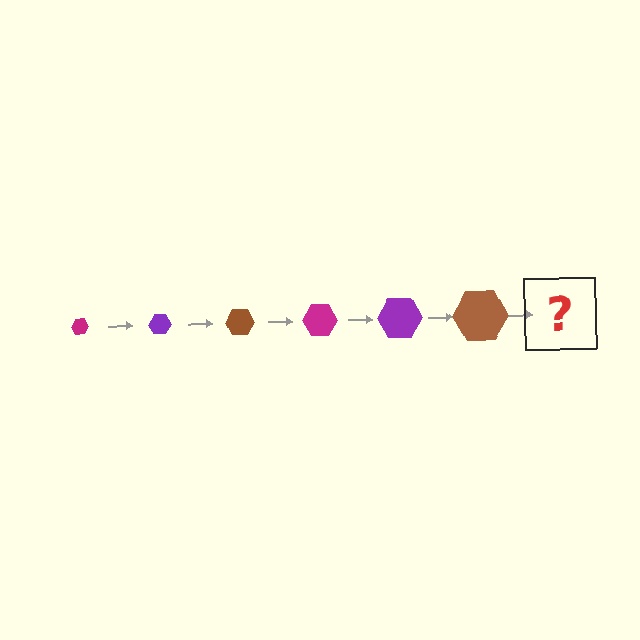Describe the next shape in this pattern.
It should be a magenta hexagon, larger than the previous one.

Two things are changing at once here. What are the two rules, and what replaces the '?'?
The two rules are that the hexagon grows larger each step and the color cycles through magenta, purple, and brown. The '?' should be a magenta hexagon, larger than the previous one.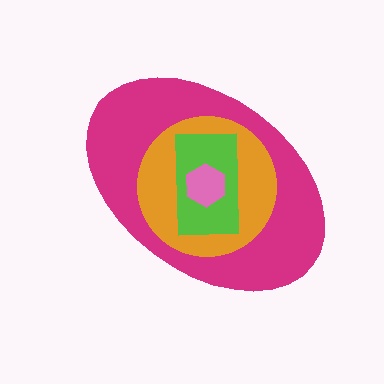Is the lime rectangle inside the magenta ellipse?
Yes.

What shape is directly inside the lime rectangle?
The pink hexagon.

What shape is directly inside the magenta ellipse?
The orange circle.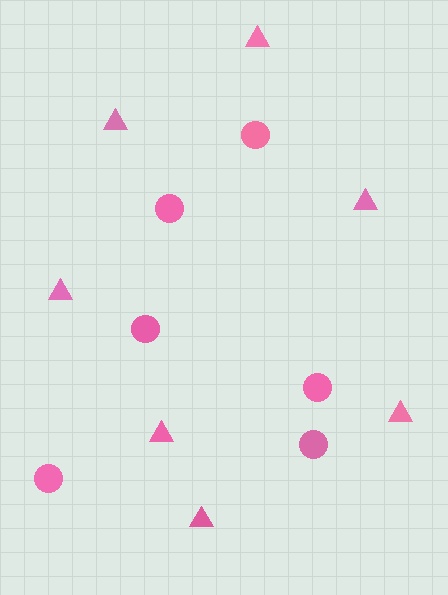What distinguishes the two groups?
There are 2 groups: one group of triangles (7) and one group of circles (6).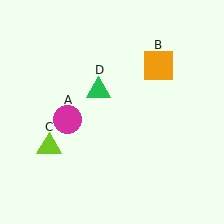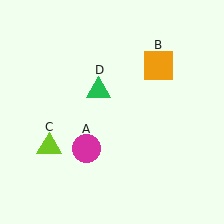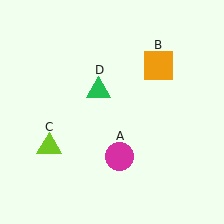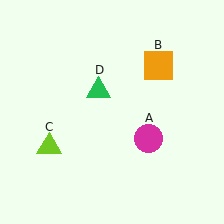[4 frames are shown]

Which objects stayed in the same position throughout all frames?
Orange square (object B) and lime triangle (object C) and green triangle (object D) remained stationary.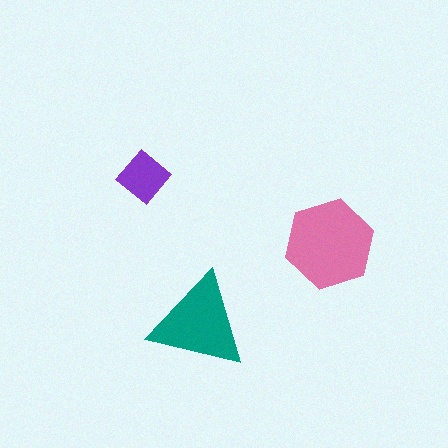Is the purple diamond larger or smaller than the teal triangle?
Smaller.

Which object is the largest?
The pink hexagon.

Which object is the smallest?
The purple diamond.